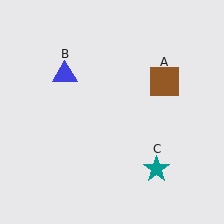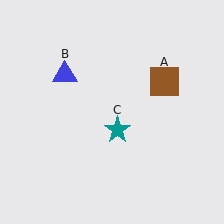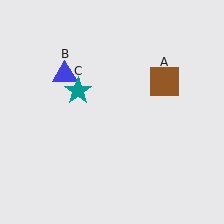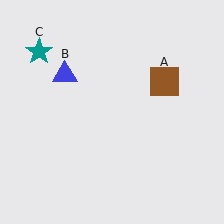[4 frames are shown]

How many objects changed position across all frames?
1 object changed position: teal star (object C).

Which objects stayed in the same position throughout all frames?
Brown square (object A) and blue triangle (object B) remained stationary.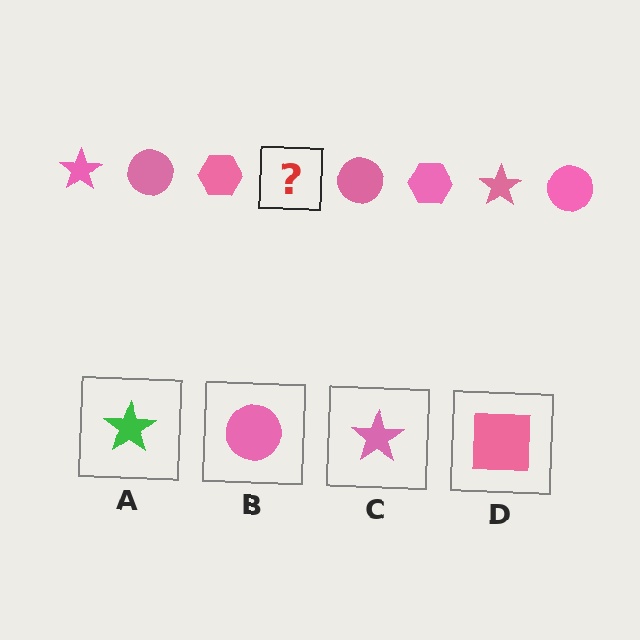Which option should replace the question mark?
Option C.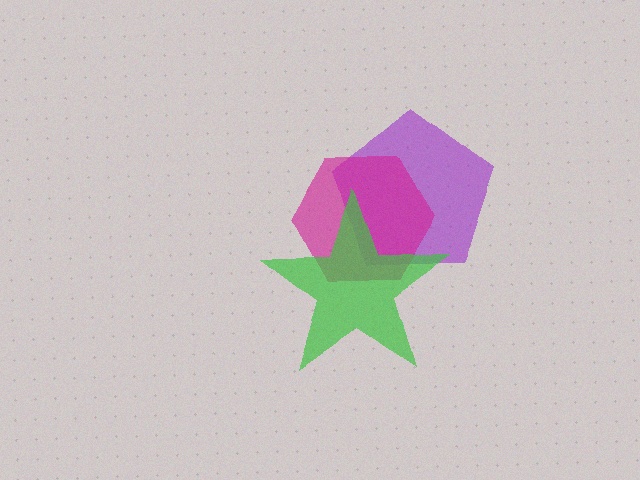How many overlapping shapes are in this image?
There are 3 overlapping shapes in the image.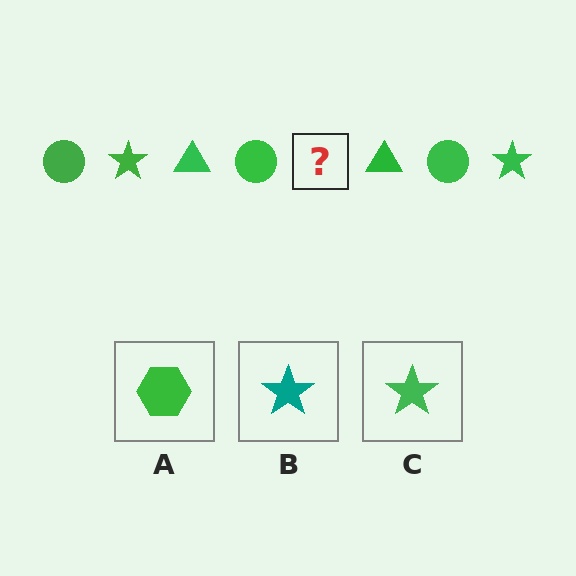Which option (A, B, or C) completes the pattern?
C.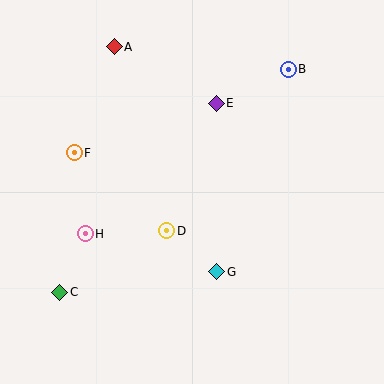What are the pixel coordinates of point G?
Point G is at (217, 272).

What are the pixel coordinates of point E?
Point E is at (216, 103).